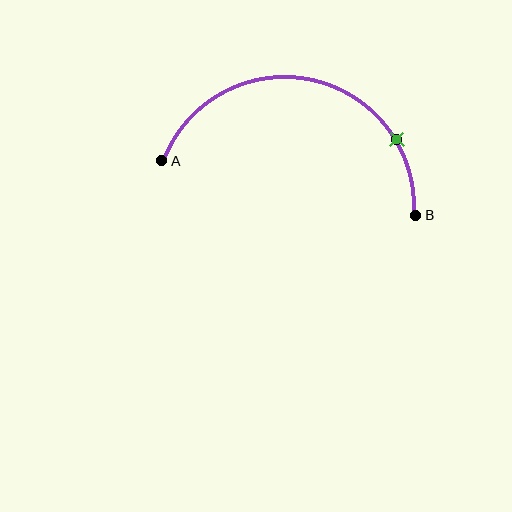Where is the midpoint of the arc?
The arc midpoint is the point on the curve farthest from the straight line joining A and B. It sits above that line.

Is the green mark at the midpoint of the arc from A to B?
No. The green mark lies on the arc but is closer to endpoint B. The arc midpoint would be at the point on the curve equidistant along the arc from both A and B.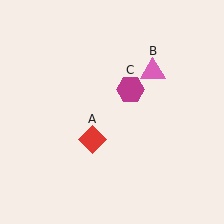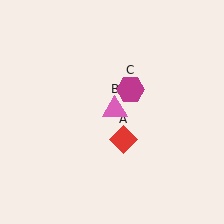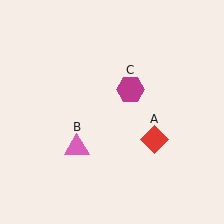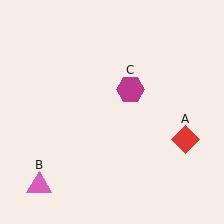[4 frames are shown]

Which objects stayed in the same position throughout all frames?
Magenta hexagon (object C) remained stationary.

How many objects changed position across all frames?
2 objects changed position: red diamond (object A), pink triangle (object B).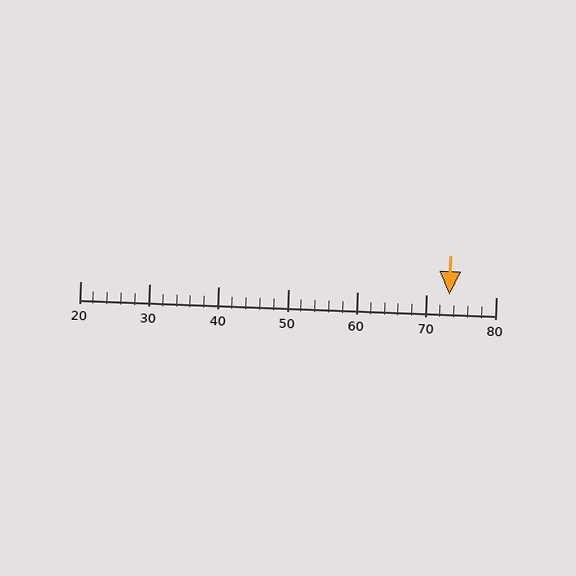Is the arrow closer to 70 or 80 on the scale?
The arrow is closer to 70.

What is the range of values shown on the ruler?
The ruler shows values from 20 to 80.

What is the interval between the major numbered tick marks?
The major tick marks are spaced 10 units apart.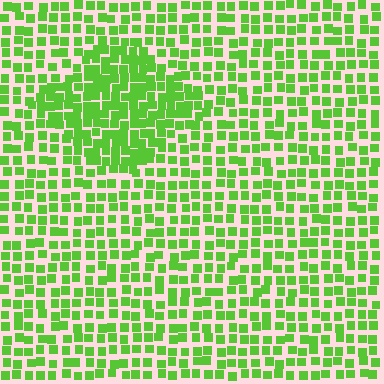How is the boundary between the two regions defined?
The boundary is defined by a change in element density (approximately 1.7x ratio). All elements are the same color, size, and shape.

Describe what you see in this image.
The image contains small lime elements arranged at two different densities. A diamond-shaped region is visible where the elements are more densely packed than the surrounding area.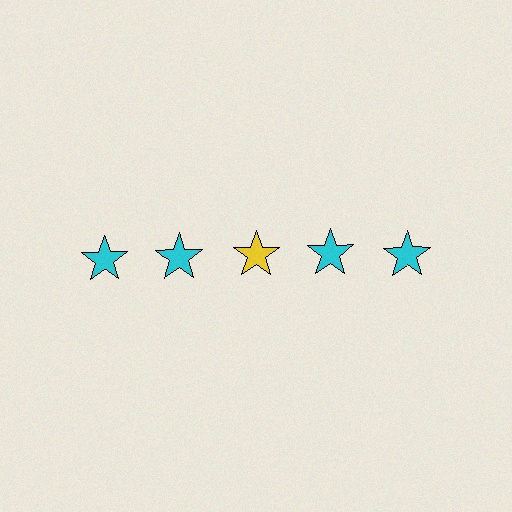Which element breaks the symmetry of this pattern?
The yellow star in the top row, center column breaks the symmetry. All other shapes are cyan stars.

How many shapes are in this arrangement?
There are 5 shapes arranged in a grid pattern.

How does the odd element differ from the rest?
It has a different color: yellow instead of cyan.